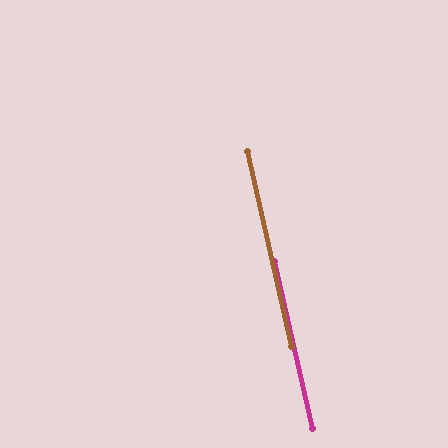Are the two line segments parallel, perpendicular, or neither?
Parallel — their directions differ by only 0.2°.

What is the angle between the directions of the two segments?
Approximately 0 degrees.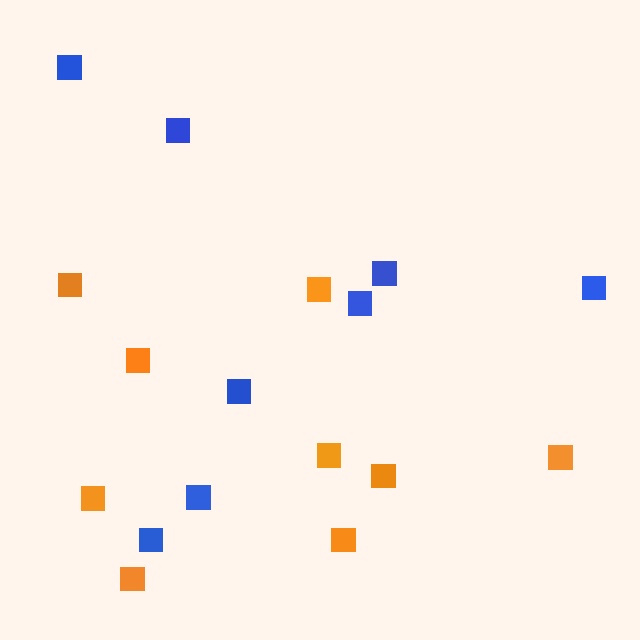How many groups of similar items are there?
There are 2 groups: one group of orange squares (9) and one group of blue squares (8).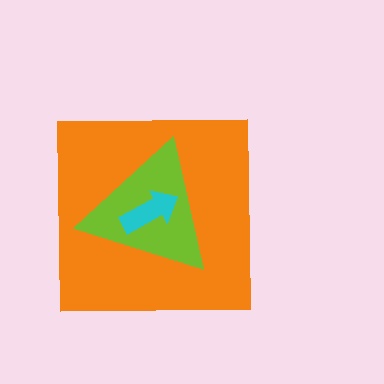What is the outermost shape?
The orange square.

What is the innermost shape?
The cyan arrow.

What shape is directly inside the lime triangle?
The cyan arrow.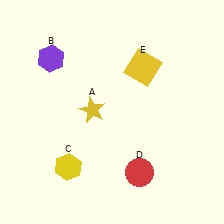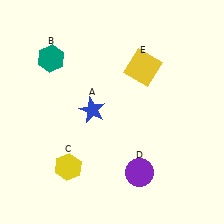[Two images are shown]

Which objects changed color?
A changed from yellow to blue. B changed from purple to teal. D changed from red to purple.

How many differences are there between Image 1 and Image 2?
There are 3 differences between the two images.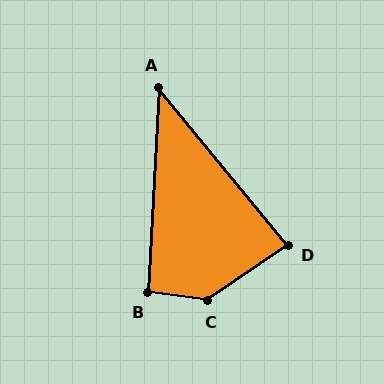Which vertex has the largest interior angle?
C, at approximately 138 degrees.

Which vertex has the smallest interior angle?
A, at approximately 42 degrees.